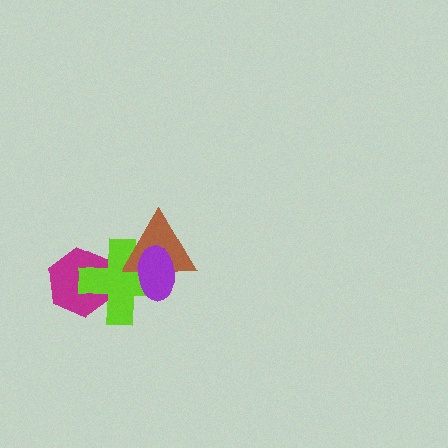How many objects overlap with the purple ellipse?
2 objects overlap with the purple ellipse.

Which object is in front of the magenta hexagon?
The lime cross is in front of the magenta hexagon.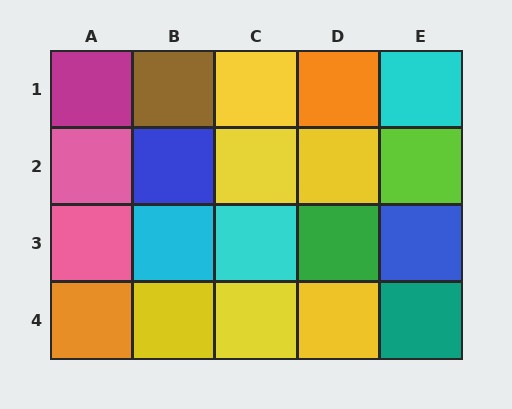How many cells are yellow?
6 cells are yellow.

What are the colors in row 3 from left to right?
Pink, cyan, cyan, green, blue.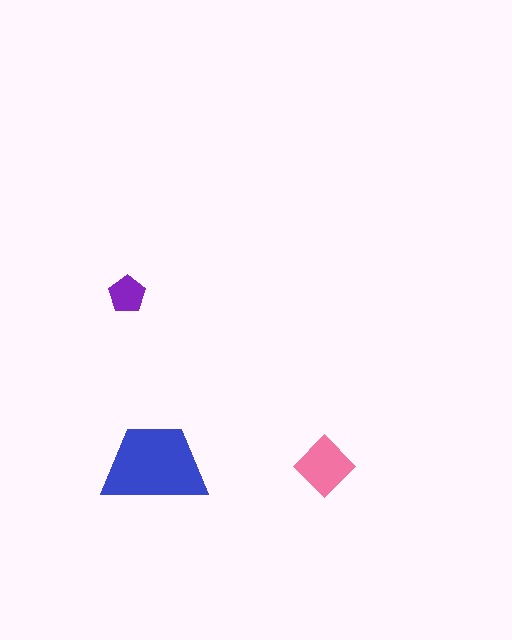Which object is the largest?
The blue trapezoid.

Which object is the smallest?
The purple pentagon.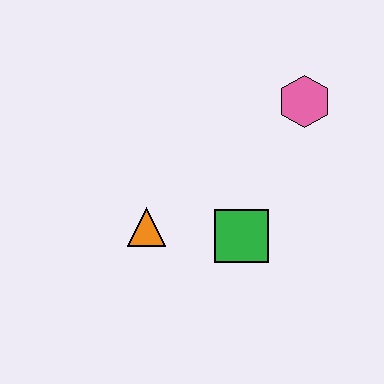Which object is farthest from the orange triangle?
The pink hexagon is farthest from the orange triangle.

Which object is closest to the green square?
The orange triangle is closest to the green square.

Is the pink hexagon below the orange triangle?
No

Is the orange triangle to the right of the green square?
No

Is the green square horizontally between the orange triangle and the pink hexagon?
Yes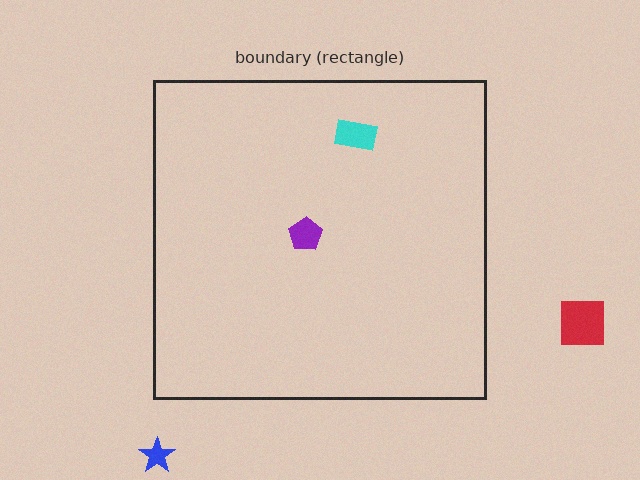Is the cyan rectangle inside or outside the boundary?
Inside.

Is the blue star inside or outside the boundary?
Outside.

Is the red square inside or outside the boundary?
Outside.